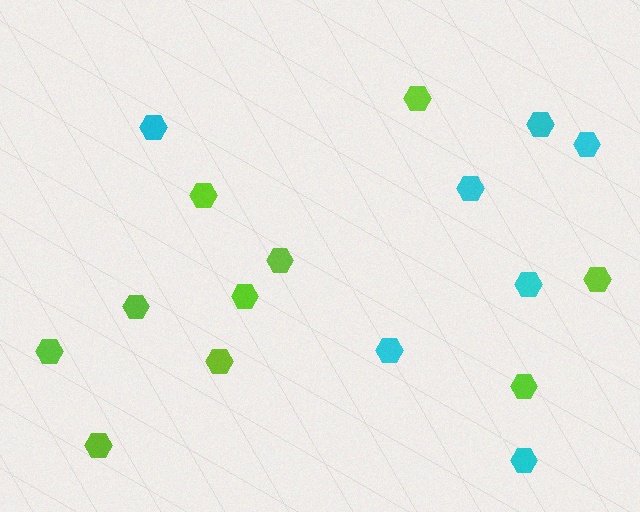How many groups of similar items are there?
There are 2 groups: one group of cyan hexagons (7) and one group of lime hexagons (10).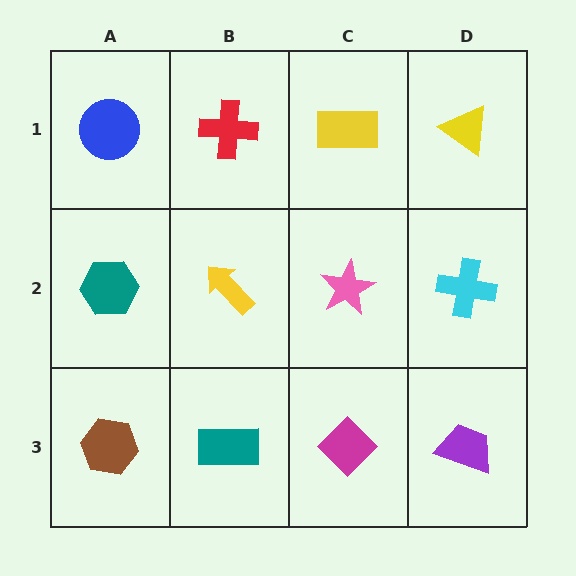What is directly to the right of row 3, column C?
A purple trapezoid.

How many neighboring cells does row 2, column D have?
3.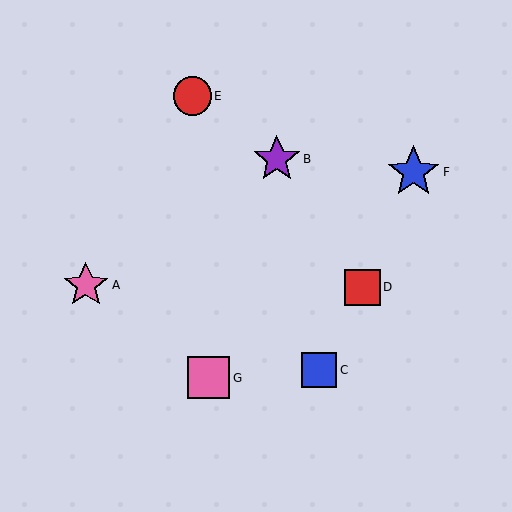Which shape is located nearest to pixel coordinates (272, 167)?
The purple star (labeled B) at (277, 159) is nearest to that location.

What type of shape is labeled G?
Shape G is a pink square.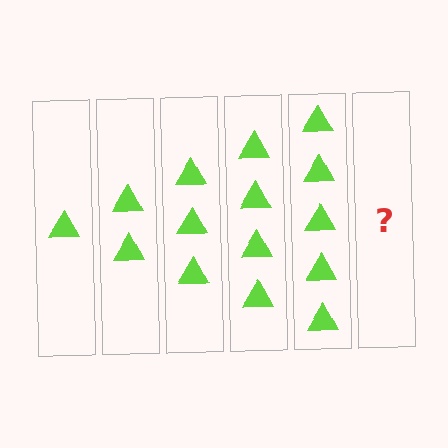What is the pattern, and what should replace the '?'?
The pattern is that each step adds one more triangle. The '?' should be 6 triangles.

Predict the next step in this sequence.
The next step is 6 triangles.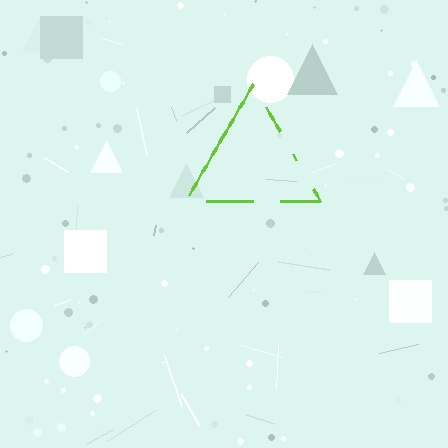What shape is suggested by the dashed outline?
The dashed outline suggests a triangle.